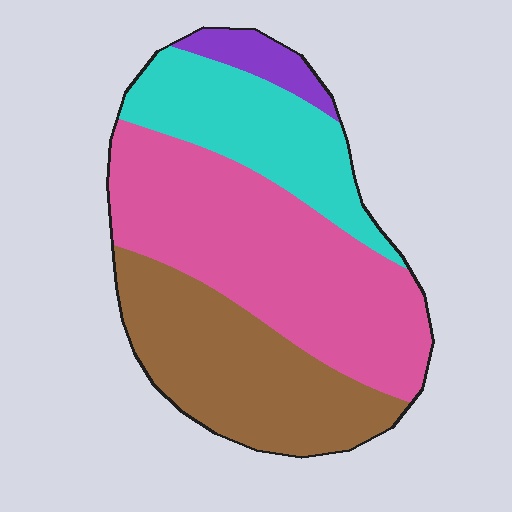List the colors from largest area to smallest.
From largest to smallest: pink, brown, cyan, purple.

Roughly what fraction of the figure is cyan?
Cyan covers 22% of the figure.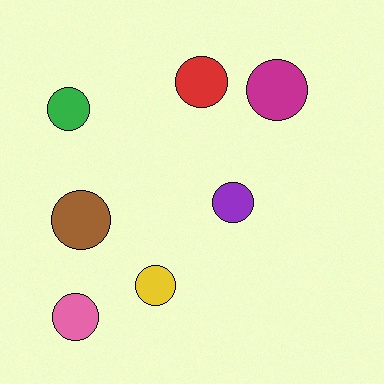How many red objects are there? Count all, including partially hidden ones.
There is 1 red object.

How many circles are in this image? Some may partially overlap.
There are 7 circles.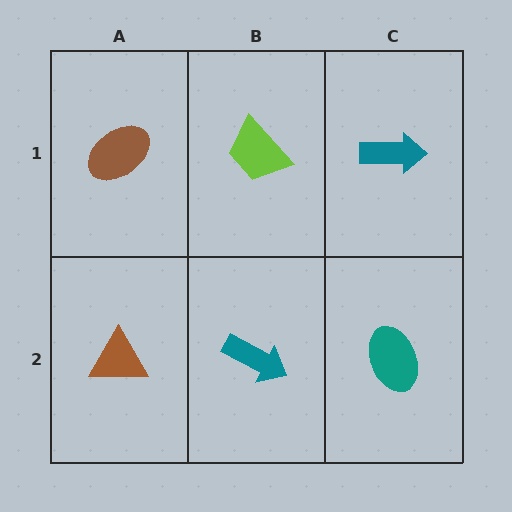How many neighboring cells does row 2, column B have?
3.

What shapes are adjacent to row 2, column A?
A brown ellipse (row 1, column A), a teal arrow (row 2, column B).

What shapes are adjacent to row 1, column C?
A teal ellipse (row 2, column C), a lime trapezoid (row 1, column B).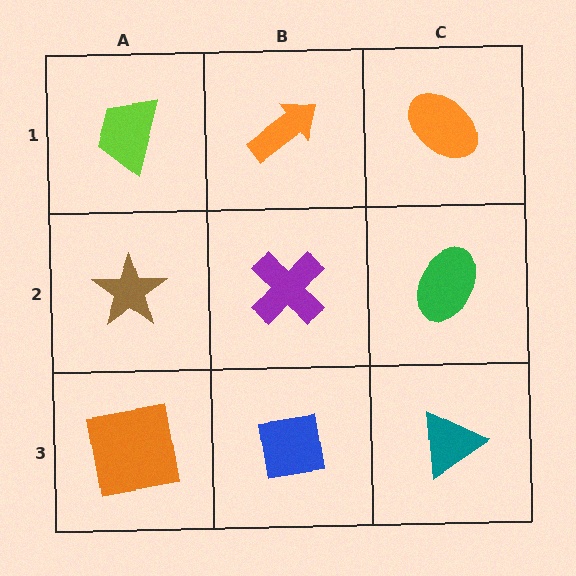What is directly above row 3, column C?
A green ellipse.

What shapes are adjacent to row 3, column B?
A purple cross (row 2, column B), an orange square (row 3, column A), a teal triangle (row 3, column C).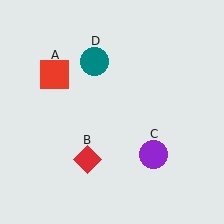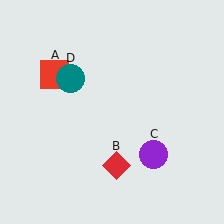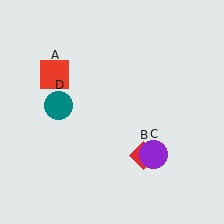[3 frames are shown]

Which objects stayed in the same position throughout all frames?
Red square (object A) and purple circle (object C) remained stationary.